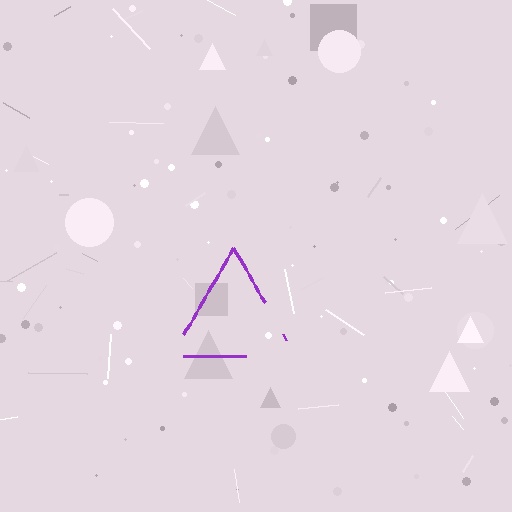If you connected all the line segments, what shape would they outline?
They would outline a triangle.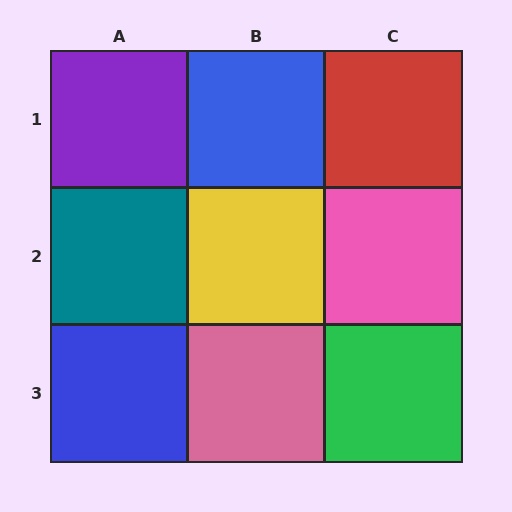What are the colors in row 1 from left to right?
Purple, blue, red.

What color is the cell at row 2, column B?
Yellow.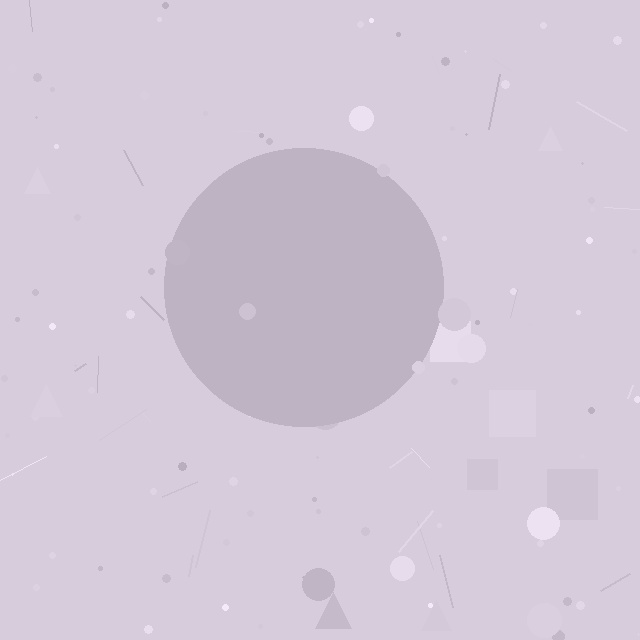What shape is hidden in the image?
A circle is hidden in the image.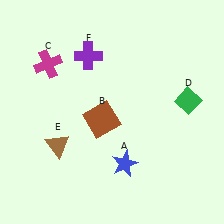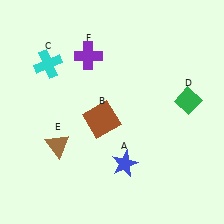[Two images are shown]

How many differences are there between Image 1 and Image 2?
There is 1 difference between the two images.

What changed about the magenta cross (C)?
In Image 1, C is magenta. In Image 2, it changed to cyan.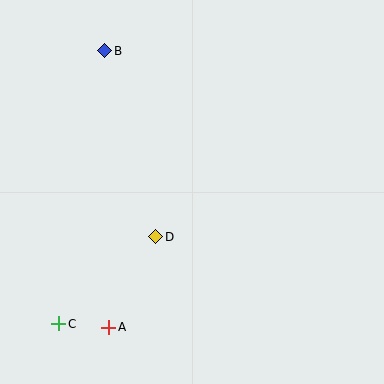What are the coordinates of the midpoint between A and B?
The midpoint between A and B is at (107, 189).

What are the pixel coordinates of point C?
Point C is at (59, 324).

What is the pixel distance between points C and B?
The distance between C and B is 277 pixels.